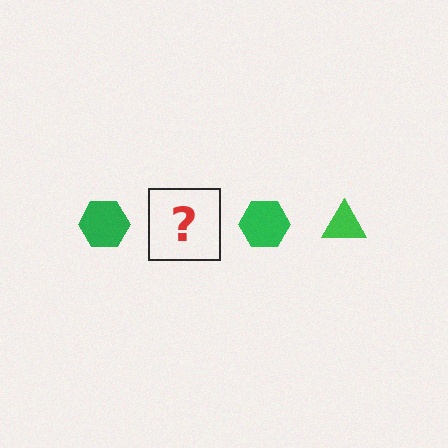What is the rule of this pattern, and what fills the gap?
The rule is that the pattern cycles through hexagon, triangle shapes in green. The gap should be filled with a green triangle.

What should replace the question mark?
The question mark should be replaced with a green triangle.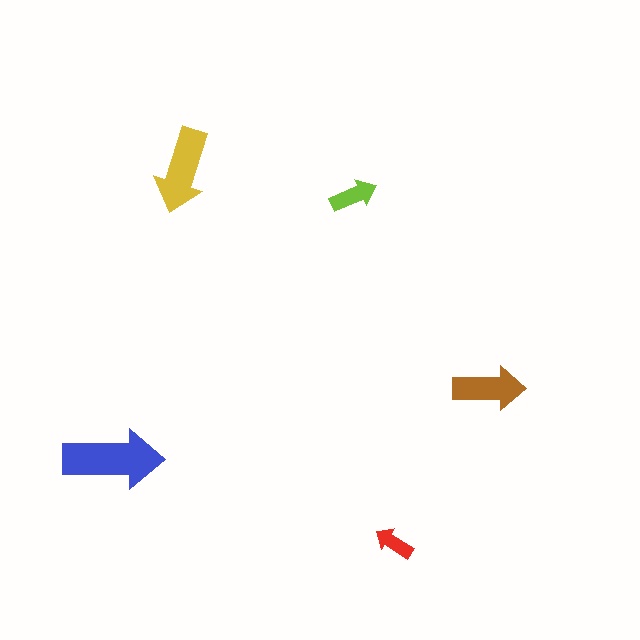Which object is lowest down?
The red arrow is bottommost.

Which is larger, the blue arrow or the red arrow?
The blue one.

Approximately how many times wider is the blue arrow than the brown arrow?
About 1.5 times wider.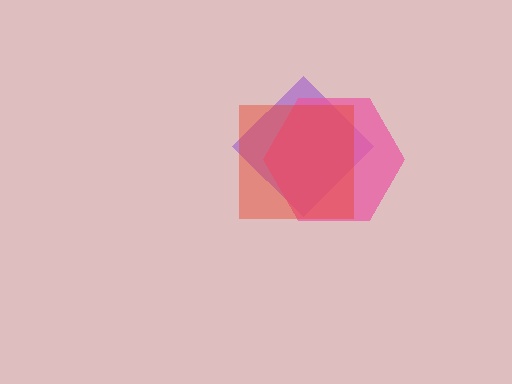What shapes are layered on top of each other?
The layered shapes are: a purple diamond, a pink hexagon, a red square.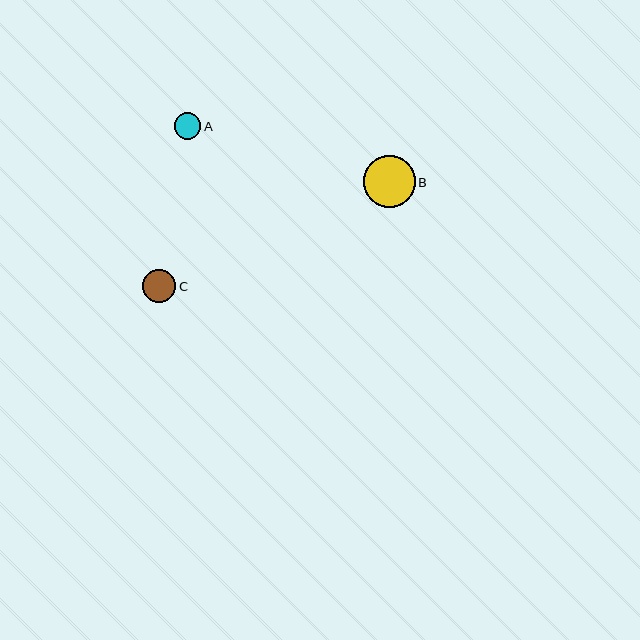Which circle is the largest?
Circle B is the largest with a size of approximately 52 pixels.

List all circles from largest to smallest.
From largest to smallest: B, C, A.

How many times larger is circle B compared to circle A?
Circle B is approximately 2.0 times the size of circle A.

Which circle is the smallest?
Circle A is the smallest with a size of approximately 26 pixels.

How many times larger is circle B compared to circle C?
Circle B is approximately 1.6 times the size of circle C.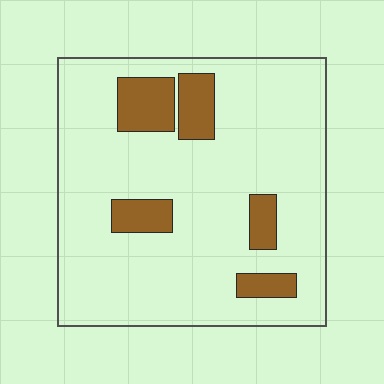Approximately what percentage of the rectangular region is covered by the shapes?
Approximately 15%.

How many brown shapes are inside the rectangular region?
5.